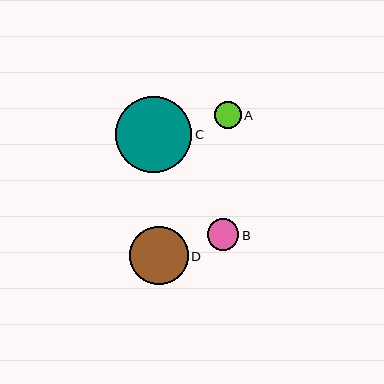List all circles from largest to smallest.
From largest to smallest: C, D, B, A.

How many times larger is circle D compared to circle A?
Circle D is approximately 2.2 times the size of circle A.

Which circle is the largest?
Circle C is the largest with a size of approximately 76 pixels.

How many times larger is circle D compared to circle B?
Circle D is approximately 1.8 times the size of circle B.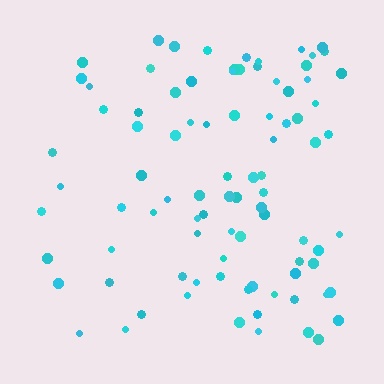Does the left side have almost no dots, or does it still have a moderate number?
Still a moderate number, just noticeably fewer than the right.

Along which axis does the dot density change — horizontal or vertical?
Horizontal.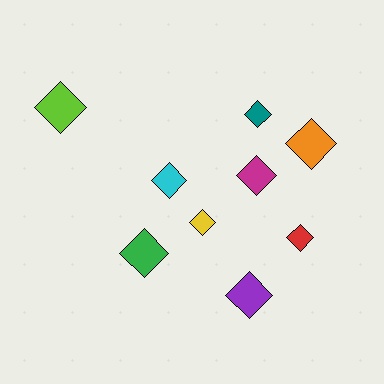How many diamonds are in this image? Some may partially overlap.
There are 9 diamonds.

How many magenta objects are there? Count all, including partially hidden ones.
There is 1 magenta object.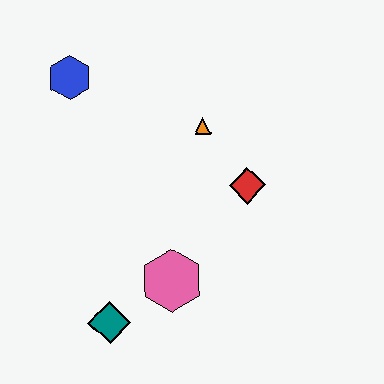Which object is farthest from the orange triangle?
The teal diamond is farthest from the orange triangle.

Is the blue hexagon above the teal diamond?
Yes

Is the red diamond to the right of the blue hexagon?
Yes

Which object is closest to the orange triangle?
The red diamond is closest to the orange triangle.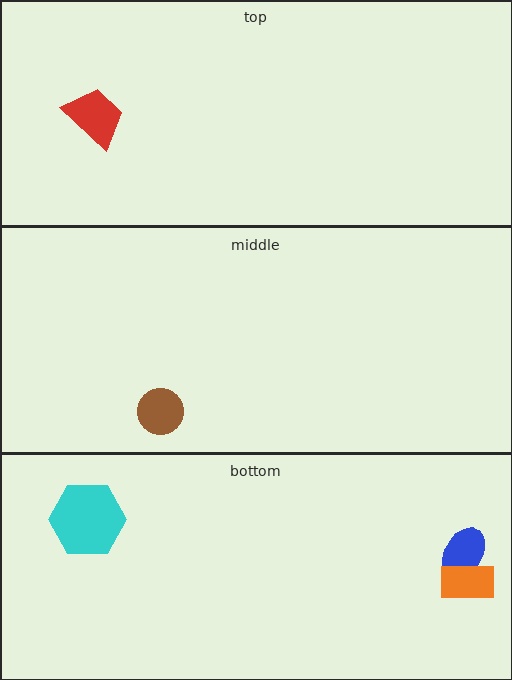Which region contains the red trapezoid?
The top region.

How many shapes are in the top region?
1.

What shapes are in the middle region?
The brown circle.